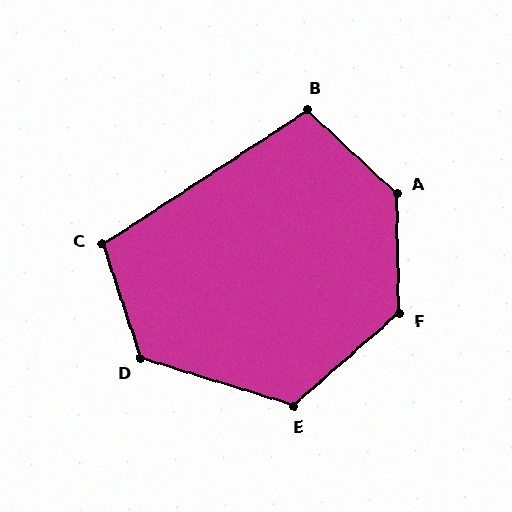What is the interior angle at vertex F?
Approximately 130 degrees (obtuse).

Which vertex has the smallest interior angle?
B, at approximately 104 degrees.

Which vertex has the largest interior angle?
A, at approximately 134 degrees.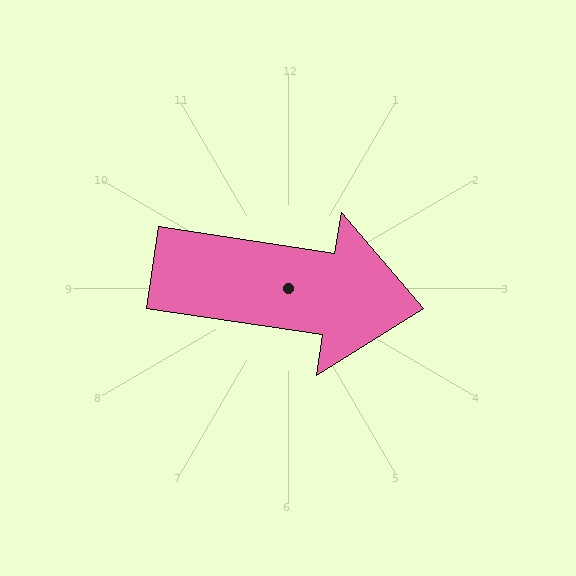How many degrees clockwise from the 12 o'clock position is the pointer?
Approximately 99 degrees.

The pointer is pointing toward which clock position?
Roughly 3 o'clock.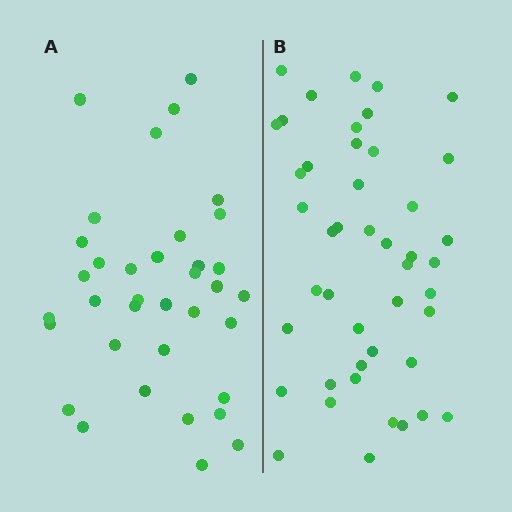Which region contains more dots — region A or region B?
Region B (the right region) has more dots.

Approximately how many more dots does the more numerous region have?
Region B has roughly 8 or so more dots than region A.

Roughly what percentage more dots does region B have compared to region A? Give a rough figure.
About 25% more.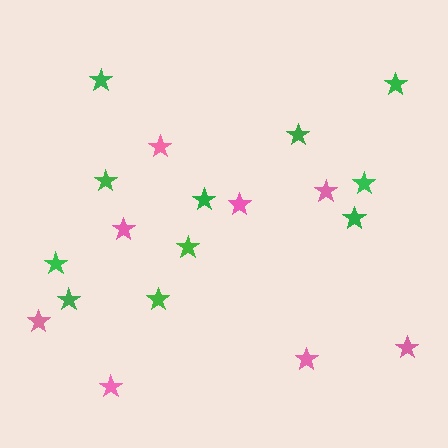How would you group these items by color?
There are 2 groups: one group of pink stars (8) and one group of green stars (11).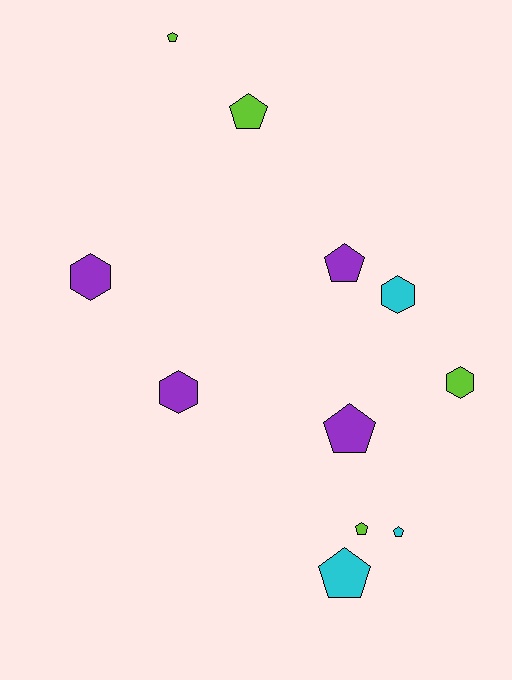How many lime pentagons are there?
There are 3 lime pentagons.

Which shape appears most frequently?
Pentagon, with 7 objects.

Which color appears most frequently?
Purple, with 4 objects.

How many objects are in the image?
There are 11 objects.